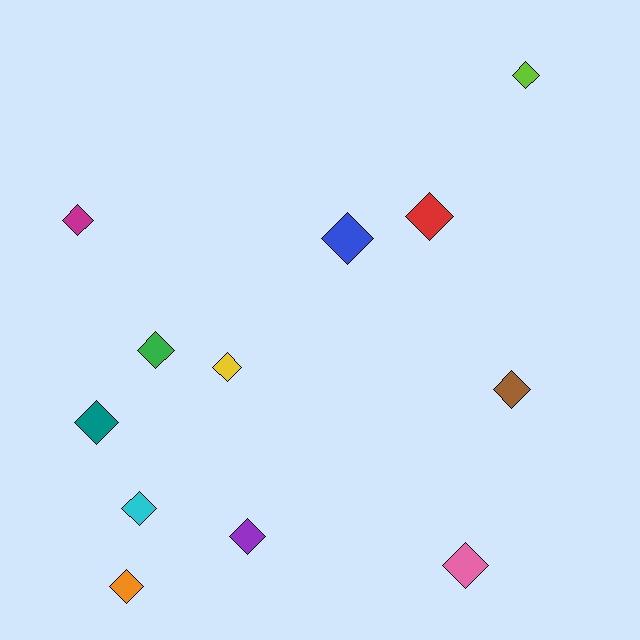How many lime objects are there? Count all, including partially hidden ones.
There is 1 lime object.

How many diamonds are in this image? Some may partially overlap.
There are 12 diamonds.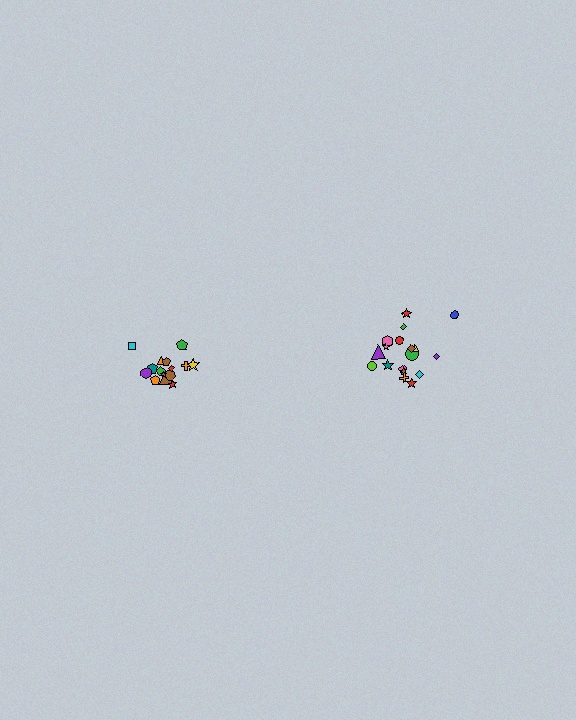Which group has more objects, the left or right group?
The right group.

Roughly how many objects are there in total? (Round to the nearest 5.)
Roughly 35 objects in total.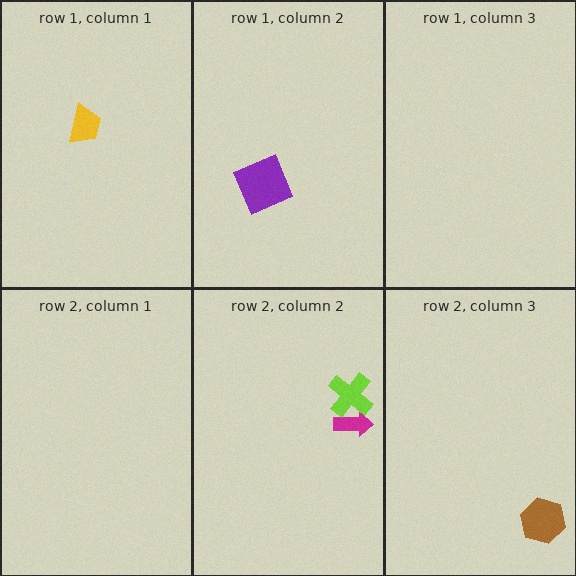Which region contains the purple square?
The row 1, column 2 region.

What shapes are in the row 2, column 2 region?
The magenta arrow, the lime cross.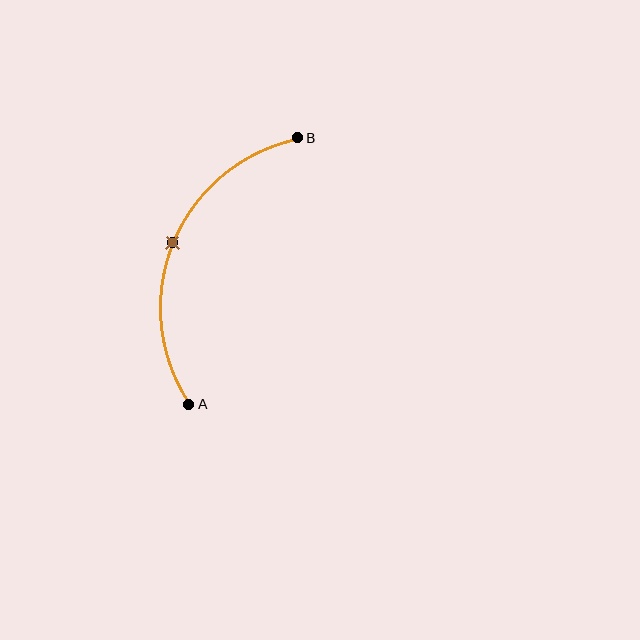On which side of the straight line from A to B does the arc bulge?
The arc bulges to the left of the straight line connecting A and B.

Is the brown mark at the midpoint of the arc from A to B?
Yes. The brown mark lies on the arc at equal arc-length from both A and B — it is the arc midpoint.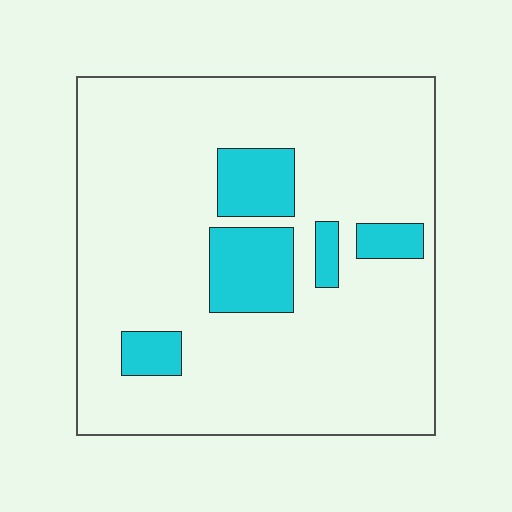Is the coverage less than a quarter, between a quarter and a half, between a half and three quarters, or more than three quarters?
Less than a quarter.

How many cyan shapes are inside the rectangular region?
5.